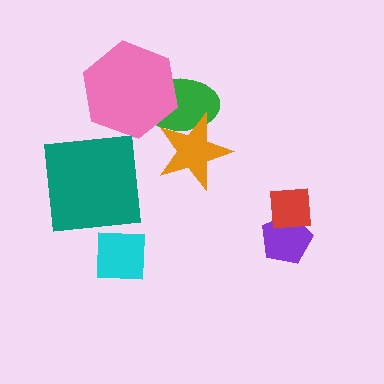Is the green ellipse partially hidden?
Yes, it is partially covered by another shape.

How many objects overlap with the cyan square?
0 objects overlap with the cyan square.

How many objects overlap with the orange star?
1 object overlaps with the orange star.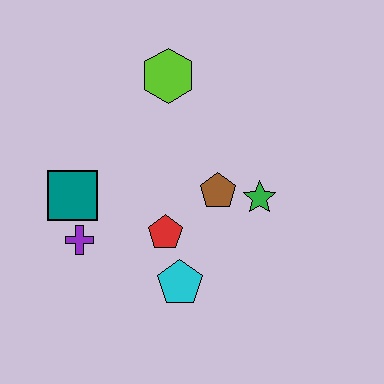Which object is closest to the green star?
The brown pentagon is closest to the green star.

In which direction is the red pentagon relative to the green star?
The red pentagon is to the left of the green star.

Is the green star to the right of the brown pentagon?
Yes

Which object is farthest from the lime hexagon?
The cyan pentagon is farthest from the lime hexagon.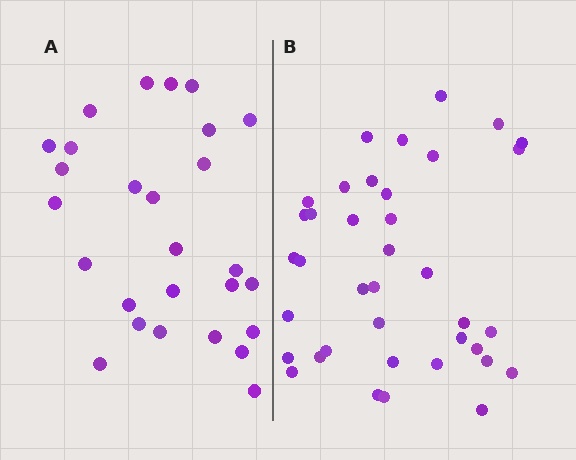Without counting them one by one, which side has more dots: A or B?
Region B (the right region) has more dots.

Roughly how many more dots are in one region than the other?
Region B has roughly 12 or so more dots than region A.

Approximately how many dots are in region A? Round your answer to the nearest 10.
About 30 dots. (The exact count is 27, which rounds to 30.)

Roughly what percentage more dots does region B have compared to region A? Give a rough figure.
About 40% more.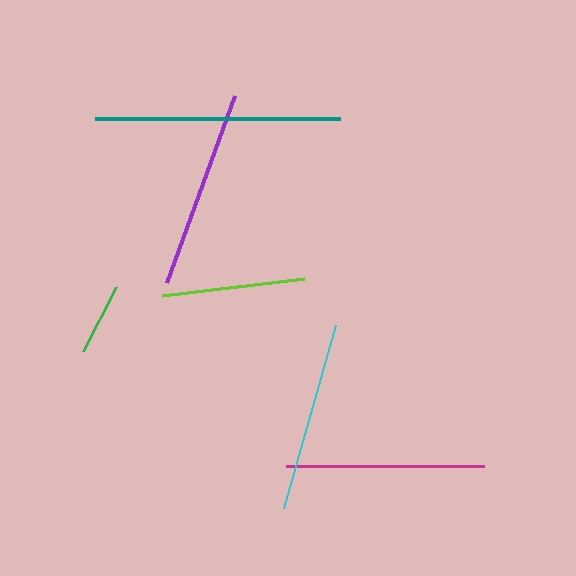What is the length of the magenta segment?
The magenta segment is approximately 199 pixels long.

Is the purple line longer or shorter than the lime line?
The purple line is longer than the lime line.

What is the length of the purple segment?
The purple segment is approximately 200 pixels long.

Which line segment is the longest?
The teal line is the longest at approximately 246 pixels.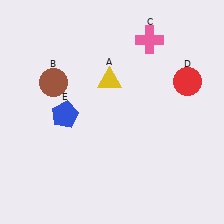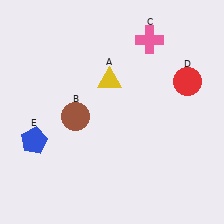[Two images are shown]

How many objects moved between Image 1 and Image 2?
2 objects moved between the two images.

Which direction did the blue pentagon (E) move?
The blue pentagon (E) moved left.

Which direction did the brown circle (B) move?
The brown circle (B) moved down.